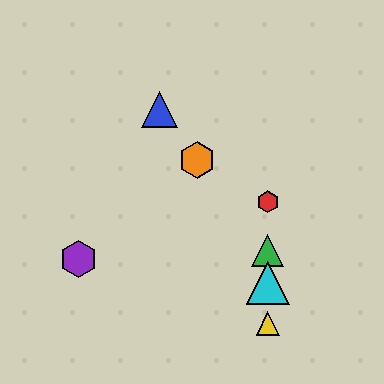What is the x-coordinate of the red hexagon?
The red hexagon is at x≈268.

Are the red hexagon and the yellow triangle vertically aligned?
Yes, both are at x≈268.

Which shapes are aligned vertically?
The red hexagon, the green triangle, the yellow triangle, the cyan triangle are aligned vertically.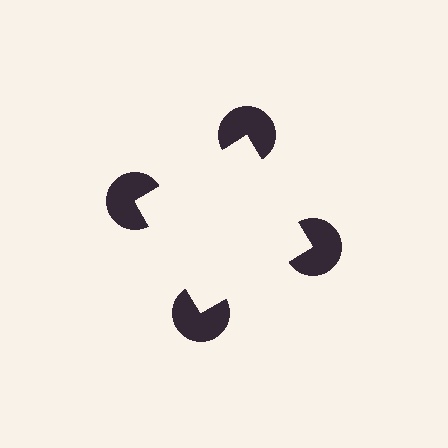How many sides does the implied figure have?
4 sides.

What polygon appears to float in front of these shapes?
An illusory square — its edges are inferred from the aligned wedge cuts in the pac-man discs, not physically drawn.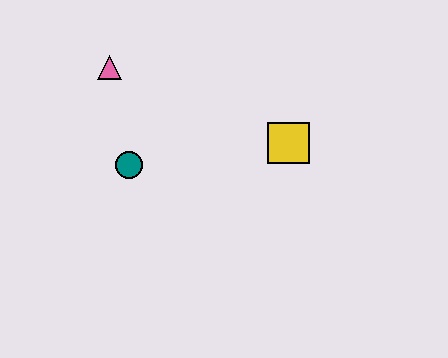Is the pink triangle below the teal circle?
No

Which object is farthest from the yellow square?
The pink triangle is farthest from the yellow square.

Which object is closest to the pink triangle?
The teal circle is closest to the pink triangle.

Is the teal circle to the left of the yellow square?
Yes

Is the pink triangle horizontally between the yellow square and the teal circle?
No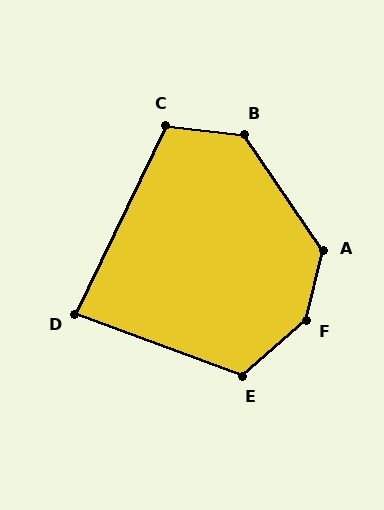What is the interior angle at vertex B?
Approximately 130 degrees (obtuse).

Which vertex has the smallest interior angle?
D, at approximately 85 degrees.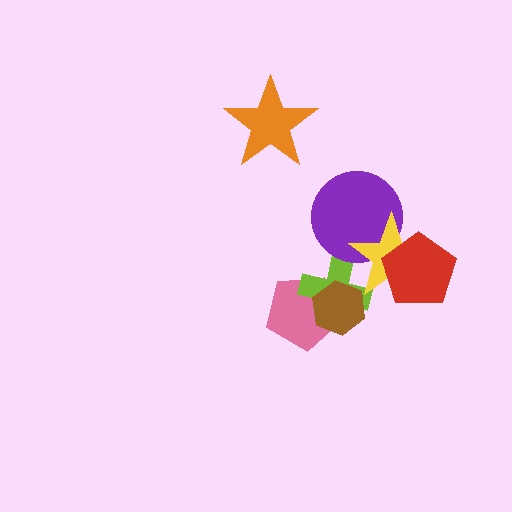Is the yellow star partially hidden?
Yes, it is partially covered by another shape.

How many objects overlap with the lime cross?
3 objects overlap with the lime cross.